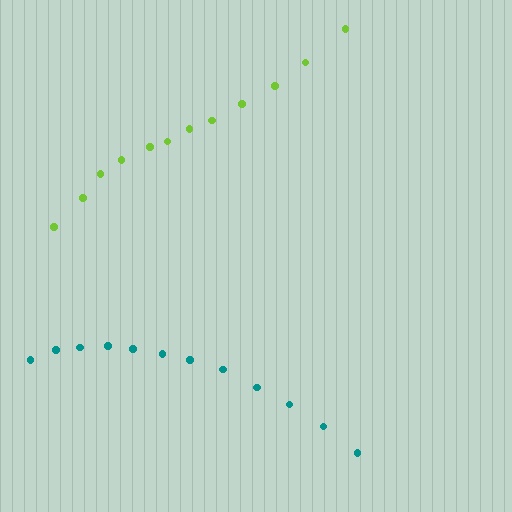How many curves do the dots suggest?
There are 2 distinct paths.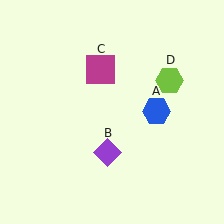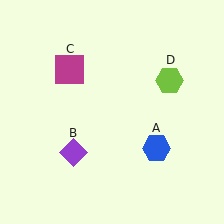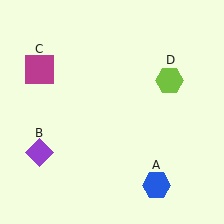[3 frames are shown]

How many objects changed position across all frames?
3 objects changed position: blue hexagon (object A), purple diamond (object B), magenta square (object C).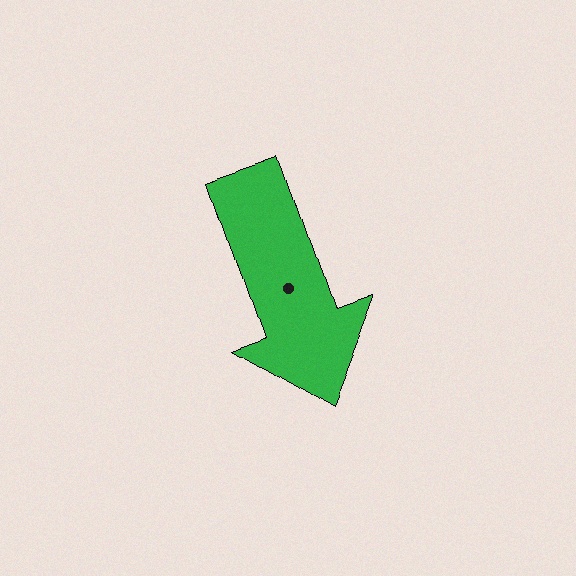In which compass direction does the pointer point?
South.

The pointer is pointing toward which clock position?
Roughly 5 o'clock.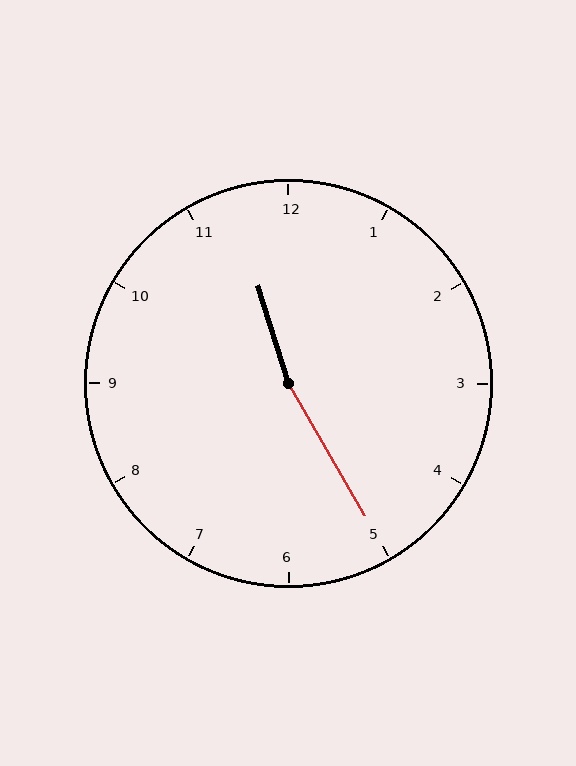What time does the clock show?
11:25.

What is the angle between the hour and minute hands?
Approximately 168 degrees.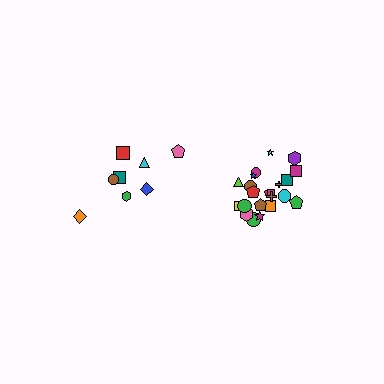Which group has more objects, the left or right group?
The right group.